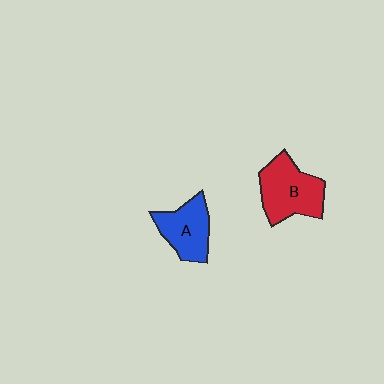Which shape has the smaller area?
Shape A (blue).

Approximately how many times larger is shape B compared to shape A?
Approximately 1.3 times.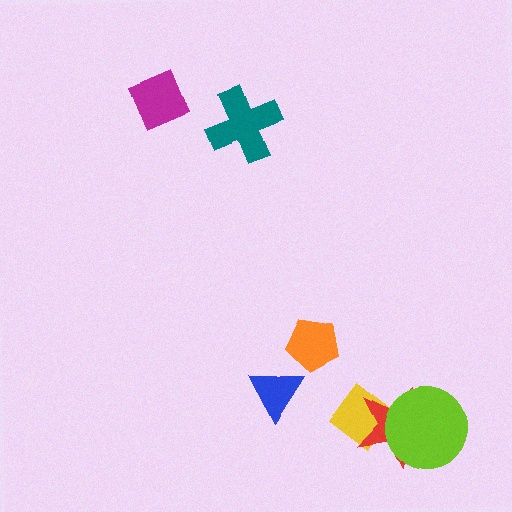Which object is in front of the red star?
The lime circle is in front of the red star.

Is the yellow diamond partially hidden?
Yes, it is partially covered by another shape.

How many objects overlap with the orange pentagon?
0 objects overlap with the orange pentagon.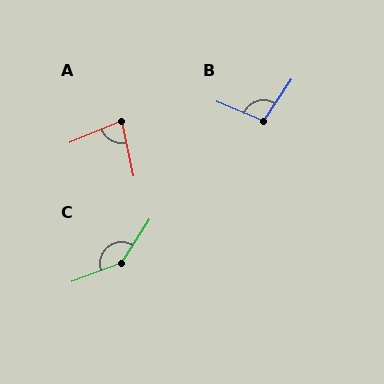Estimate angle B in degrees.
Approximately 101 degrees.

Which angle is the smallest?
A, at approximately 79 degrees.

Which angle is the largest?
C, at approximately 143 degrees.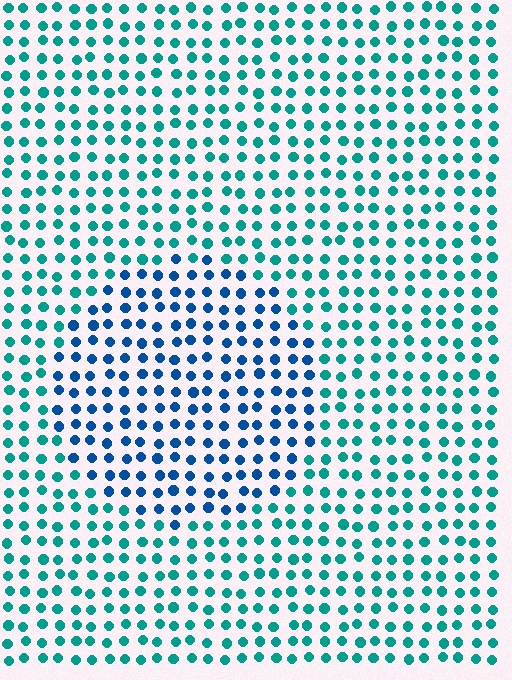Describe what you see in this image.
The image is filled with small teal elements in a uniform arrangement. A circle-shaped region is visible where the elements are tinted to a slightly different hue, forming a subtle color boundary.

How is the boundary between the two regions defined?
The boundary is defined purely by a slight shift in hue (about 37 degrees). Spacing, size, and orientation are identical on both sides.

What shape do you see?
I see a circle.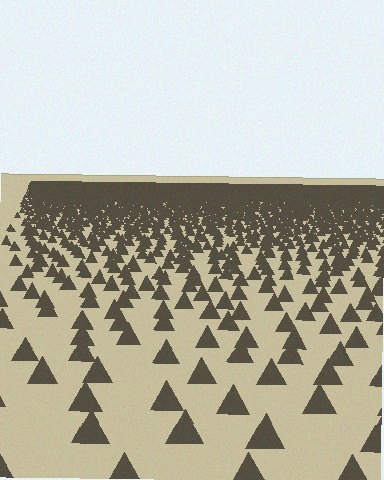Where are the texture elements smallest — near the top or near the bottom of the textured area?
Near the top.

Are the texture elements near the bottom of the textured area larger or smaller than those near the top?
Larger. Near the bottom, elements are closer to the viewer and appear at a bigger on-screen size.